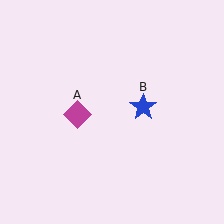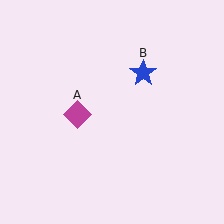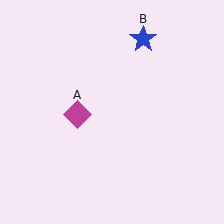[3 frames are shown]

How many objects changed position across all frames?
1 object changed position: blue star (object B).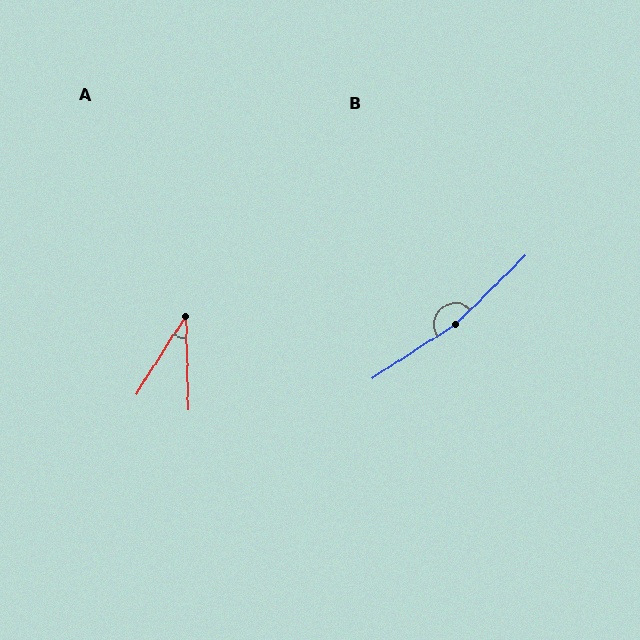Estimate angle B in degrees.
Approximately 169 degrees.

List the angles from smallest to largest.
A (34°), B (169°).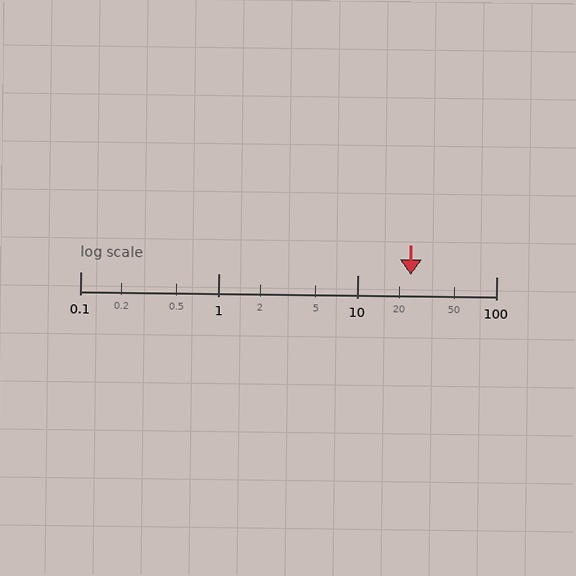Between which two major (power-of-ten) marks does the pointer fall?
The pointer is between 10 and 100.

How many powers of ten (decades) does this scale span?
The scale spans 3 decades, from 0.1 to 100.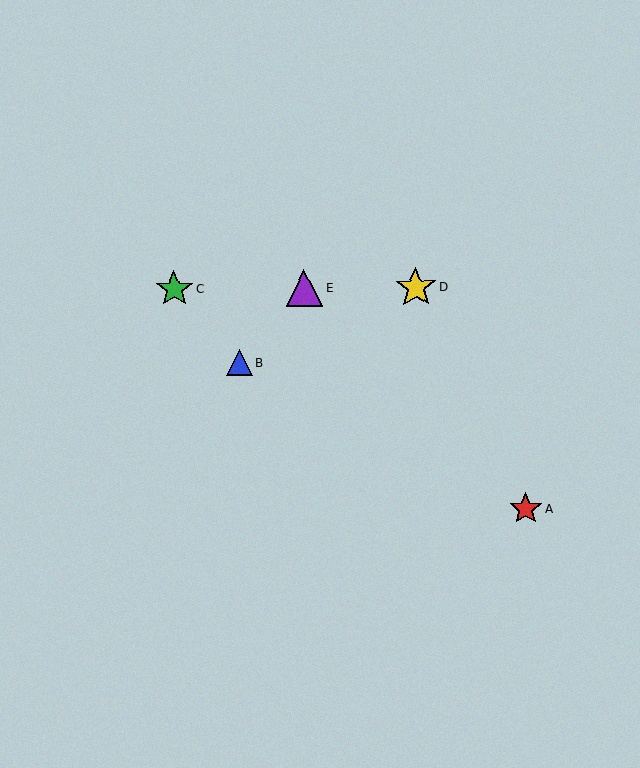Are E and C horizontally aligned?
Yes, both are at y≈288.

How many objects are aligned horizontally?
3 objects (C, D, E) are aligned horizontally.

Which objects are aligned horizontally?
Objects C, D, E are aligned horizontally.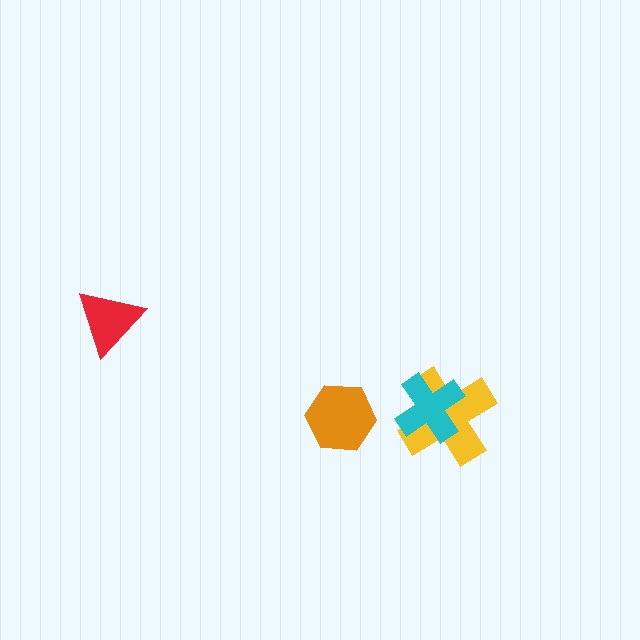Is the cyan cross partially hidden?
No, no other shape covers it.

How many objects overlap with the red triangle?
0 objects overlap with the red triangle.